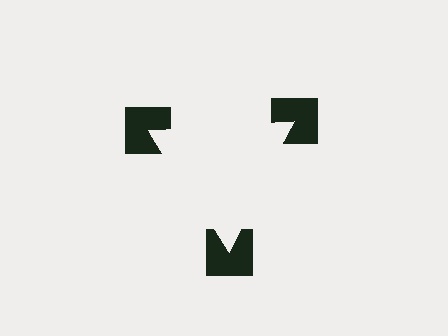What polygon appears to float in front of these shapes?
An illusory triangle — its edges are inferred from the aligned wedge cuts in the notched squares, not physically drawn.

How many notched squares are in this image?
There are 3 — one at each vertex of the illusory triangle.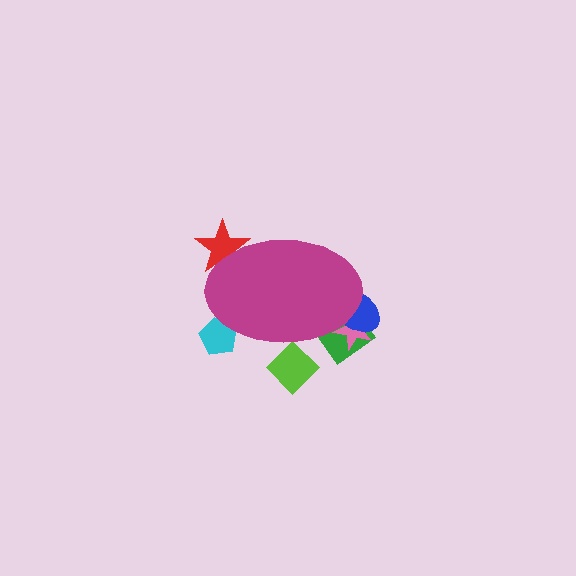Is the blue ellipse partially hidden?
Yes, the blue ellipse is partially hidden behind the magenta ellipse.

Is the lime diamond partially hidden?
Yes, the lime diamond is partially hidden behind the magenta ellipse.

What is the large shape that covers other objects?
A magenta ellipse.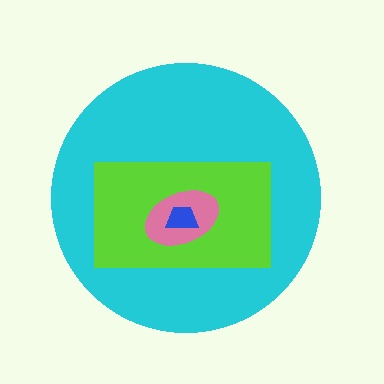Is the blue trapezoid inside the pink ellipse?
Yes.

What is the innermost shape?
The blue trapezoid.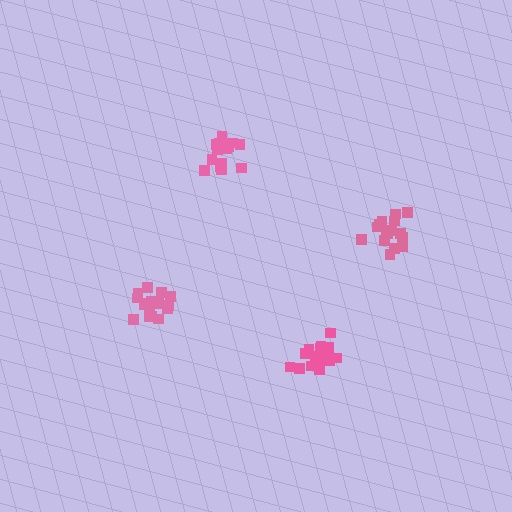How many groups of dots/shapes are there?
There are 4 groups.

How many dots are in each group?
Group 1: 16 dots, Group 2: 17 dots, Group 3: 19 dots, Group 4: 17 dots (69 total).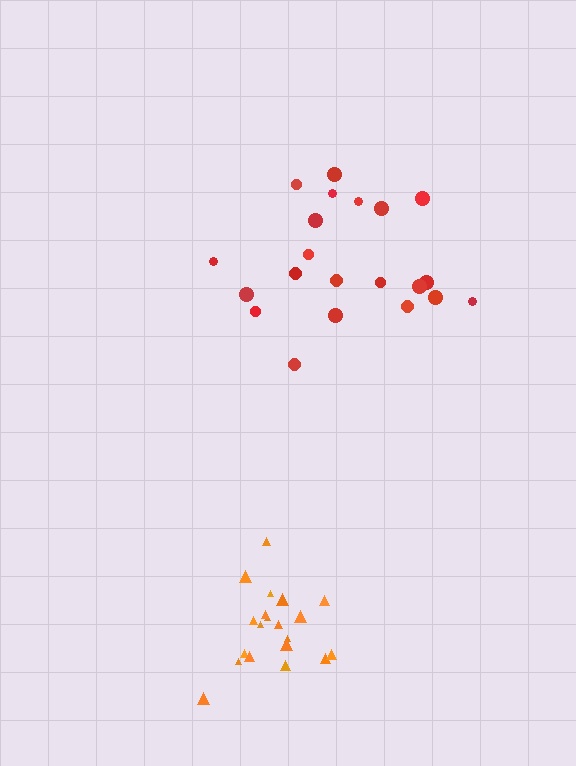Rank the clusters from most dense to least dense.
orange, red.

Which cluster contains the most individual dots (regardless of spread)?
Red (21).